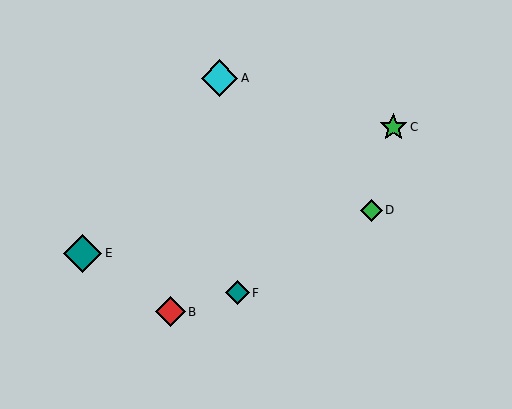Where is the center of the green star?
The center of the green star is at (393, 127).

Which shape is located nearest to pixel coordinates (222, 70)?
The cyan diamond (labeled A) at (220, 78) is nearest to that location.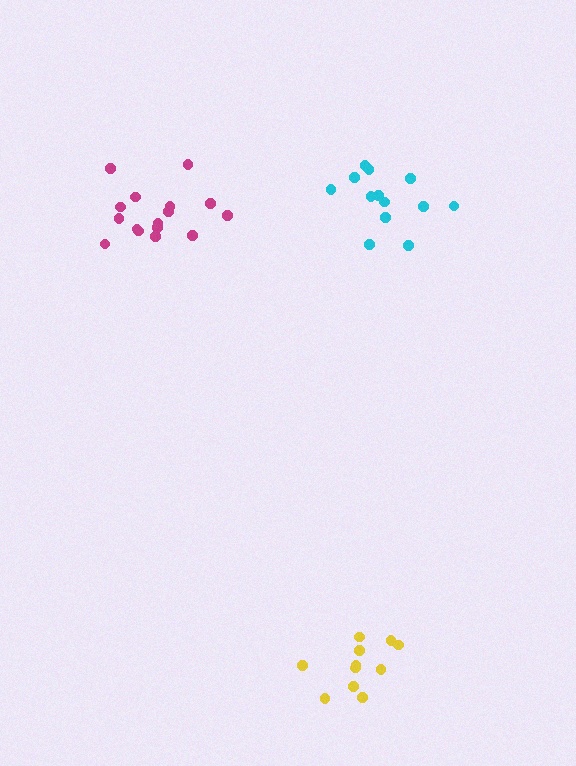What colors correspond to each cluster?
The clusters are colored: magenta, yellow, cyan.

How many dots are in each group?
Group 1: 16 dots, Group 2: 11 dots, Group 3: 13 dots (40 total).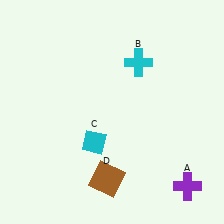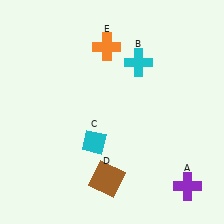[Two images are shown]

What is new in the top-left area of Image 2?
An orange cross (E) was added in the top-left area of Image 2.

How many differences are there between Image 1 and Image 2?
There is 1 difference between the two images.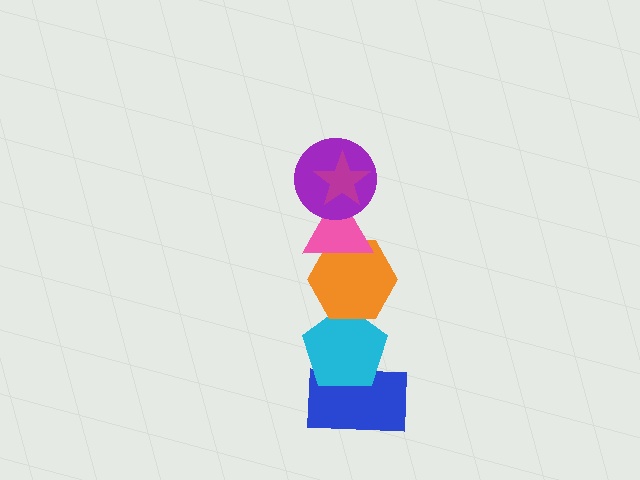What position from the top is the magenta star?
The magenta star is 1st from the top.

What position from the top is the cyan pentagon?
The cyan pentagon is 5th from the top.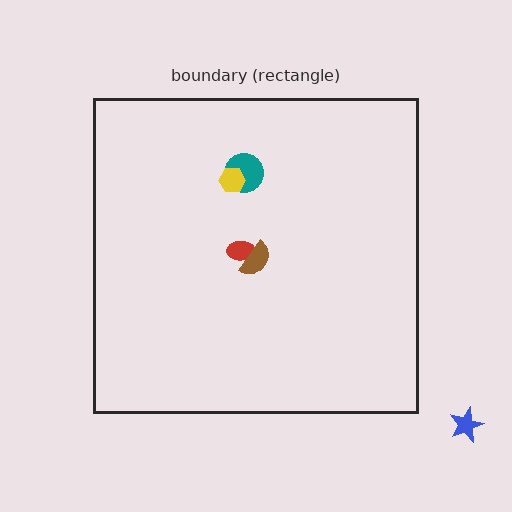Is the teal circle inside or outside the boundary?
Inside.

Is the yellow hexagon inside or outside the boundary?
Inside.